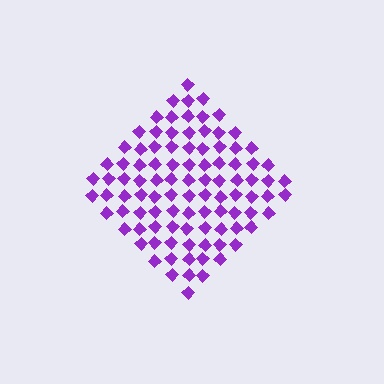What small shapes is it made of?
It is made of small diamonds.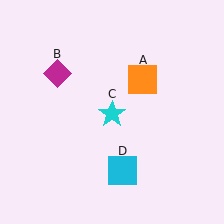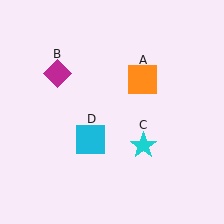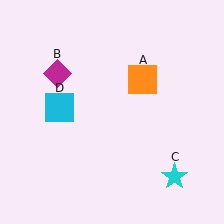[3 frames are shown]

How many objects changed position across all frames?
2 objects changed position: cyan star (object C), cyan square (object D).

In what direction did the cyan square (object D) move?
The cyan square (object D) moved up and to the left.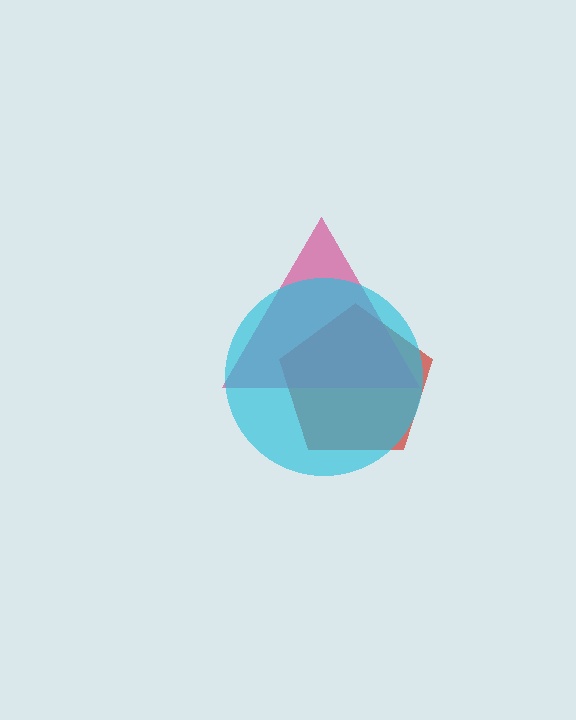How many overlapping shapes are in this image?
There are 3 overlapping shapes in the image.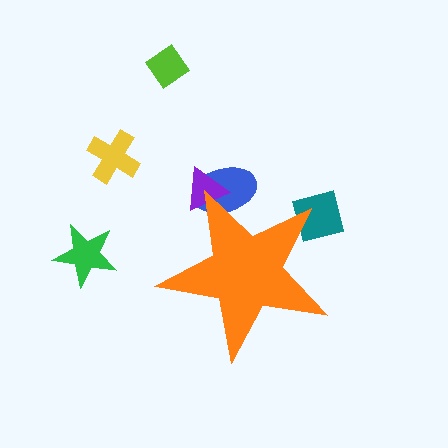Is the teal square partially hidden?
Yes, the teal square is partially hidden behind the orange star.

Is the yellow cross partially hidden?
No, the yellow cross is fully visible.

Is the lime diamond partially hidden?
No, the lime diamond is fully visible.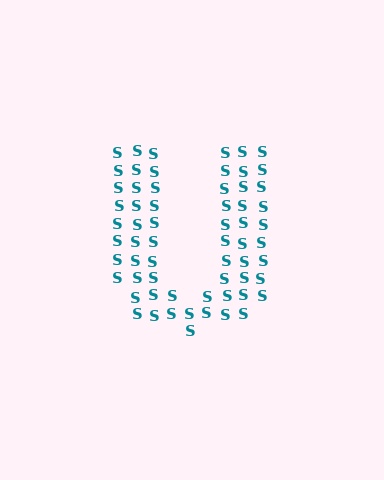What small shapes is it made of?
It is made of small letter S's.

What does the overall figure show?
The overall figure shows the letter U.